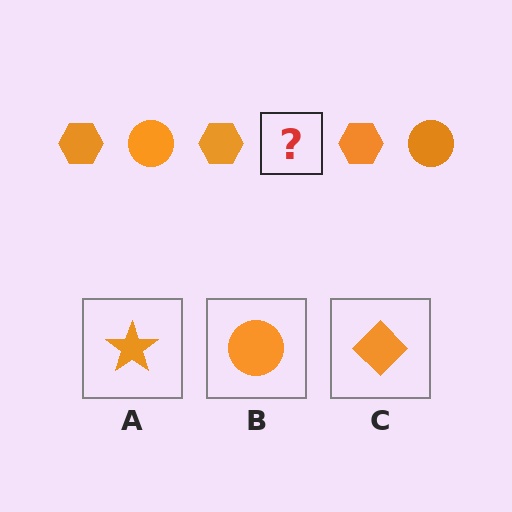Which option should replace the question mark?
Option B.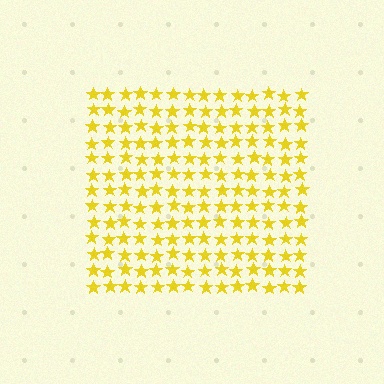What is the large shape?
The large shape is a square.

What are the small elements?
The small elements are stars.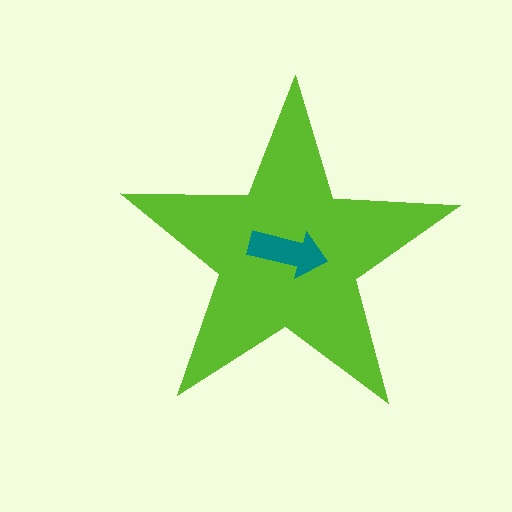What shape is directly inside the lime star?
The teal arrow.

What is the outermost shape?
The lime star.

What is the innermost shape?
The teal arrow.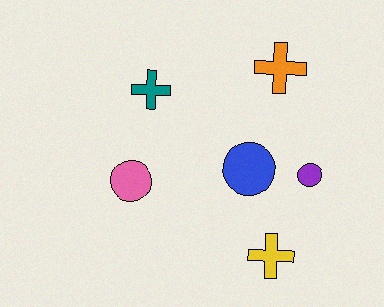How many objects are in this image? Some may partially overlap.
There are 6 objects.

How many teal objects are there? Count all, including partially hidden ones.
There is 1 teal object.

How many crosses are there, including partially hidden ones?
There are 3 crosses.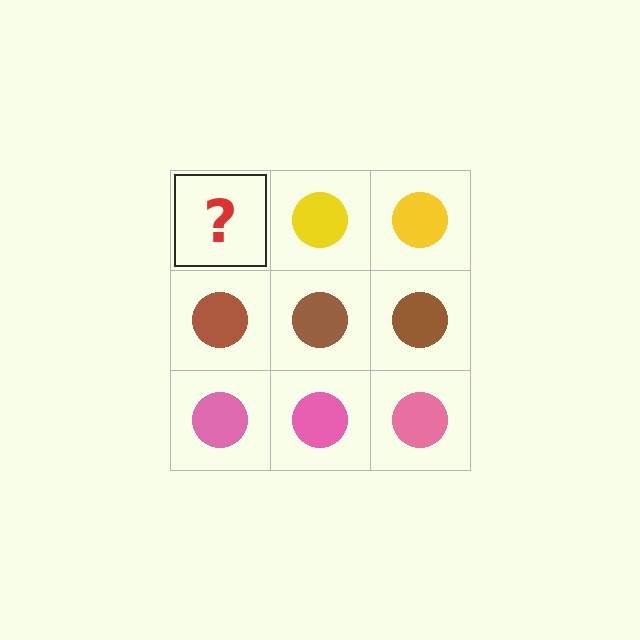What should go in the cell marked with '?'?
The missing cell should contain a yellow circle.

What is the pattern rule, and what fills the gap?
The rule is that each row has a consistent color. The gap should be filled with a yellow circle.